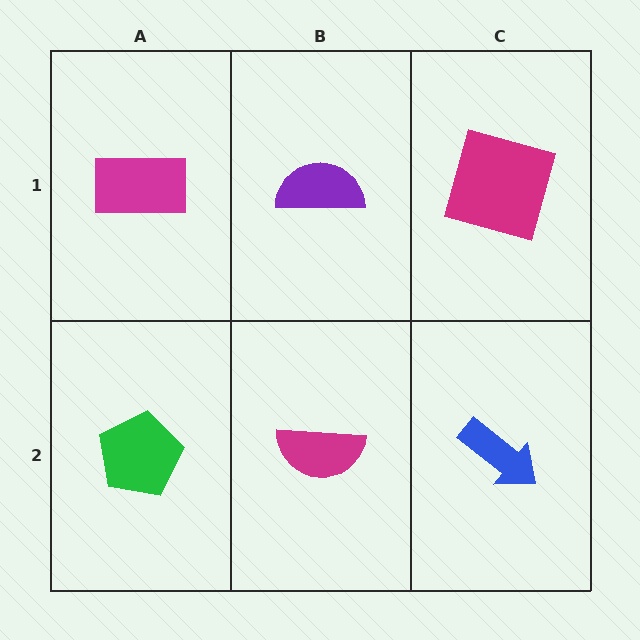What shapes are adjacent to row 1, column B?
A magenta semicircle (row 2, column B), a magenta rectangle (row 1, column A), a magenta square (row 1, column C).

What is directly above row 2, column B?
A purple semicircle.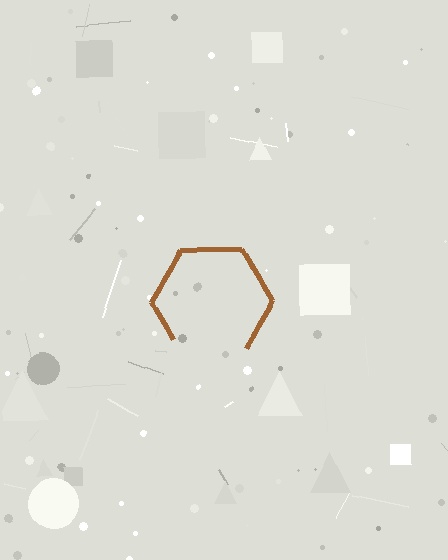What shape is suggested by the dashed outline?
The dashed outline suggests a hexagon.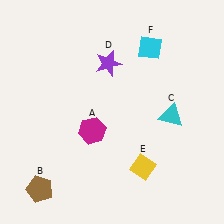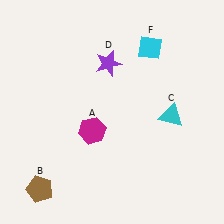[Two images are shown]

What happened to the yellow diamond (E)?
The yellow diamond (E) was removed in Image 2. It was in the bottom-right area of Image 1.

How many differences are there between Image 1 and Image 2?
There is 1 difference between the two images.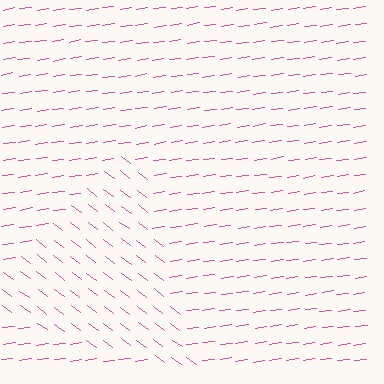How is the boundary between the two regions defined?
The boundary is defined purely by a change in line orientation (approximately 45 degrees difference). All lines are the same color and thickness.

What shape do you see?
I see a triangle.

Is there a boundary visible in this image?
Yes, there is a texture boundary formed by a change in line orientation.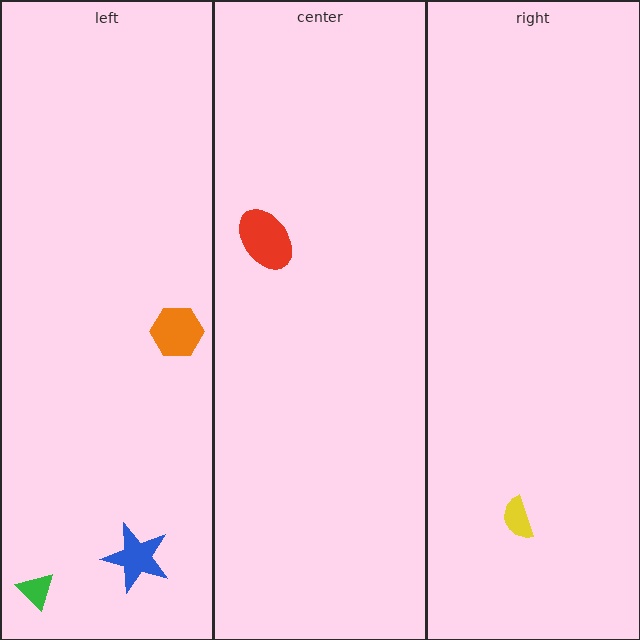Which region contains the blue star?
The left region.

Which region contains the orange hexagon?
The left region.